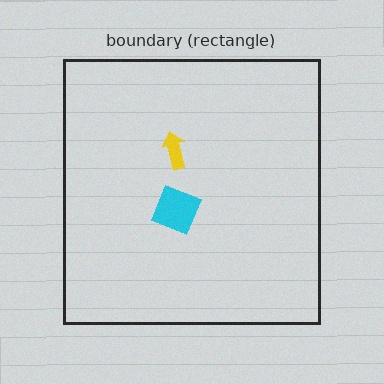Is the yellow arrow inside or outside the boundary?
Inside.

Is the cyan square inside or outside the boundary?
Inside.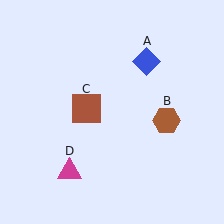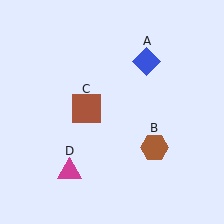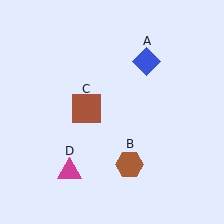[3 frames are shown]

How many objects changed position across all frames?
1 object changed position: brown hexagon (object B).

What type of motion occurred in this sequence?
The brown hexagon (object B) rotated clockwise around the center of the scene.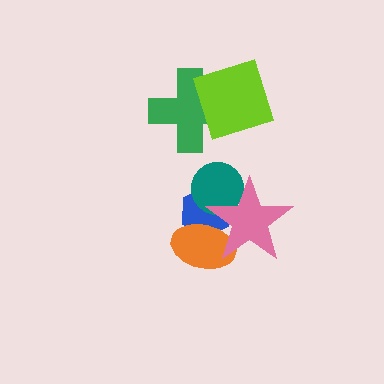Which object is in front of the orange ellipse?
The pink star is in front of the orange ellipse.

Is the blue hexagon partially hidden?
Yes, it is partially covered by another shape.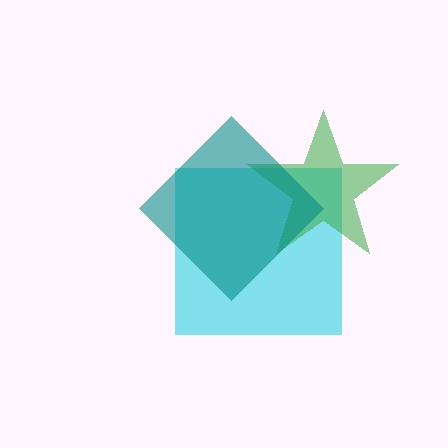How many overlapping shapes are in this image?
There are 3 overlapping shapes in the image.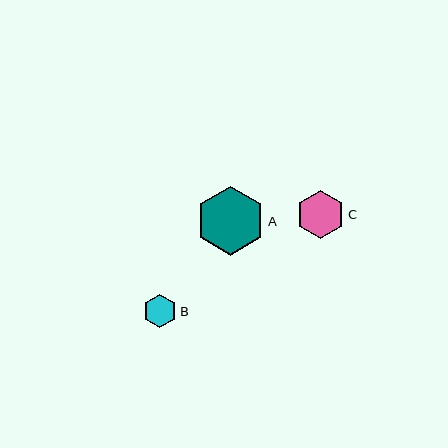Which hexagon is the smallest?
Hexagon B is the smallest with a size of approximately 34 pixels.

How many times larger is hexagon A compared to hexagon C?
Hexagon A is approximately 1.4 times the size of hexagon C.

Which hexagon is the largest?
Hexagon A is the largest with a size of approximately 69 pixels.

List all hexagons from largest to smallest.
From largest to smallest: A, C, B.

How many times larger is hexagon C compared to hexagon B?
Hexagon C is approximately 1.4 times the size of hexagon B.